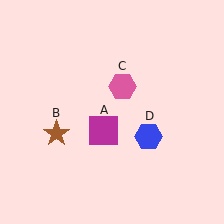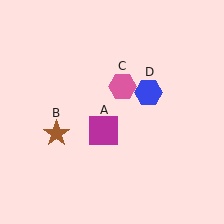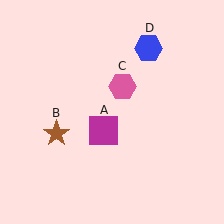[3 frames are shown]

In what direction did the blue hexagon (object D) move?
The blue hexagon (object D) moved up.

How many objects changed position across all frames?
1 object changed position: blue hexagon (object D).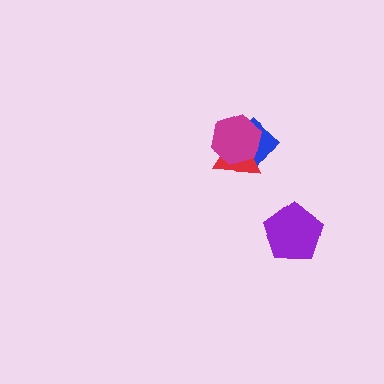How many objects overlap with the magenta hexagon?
2 objects overlap with the magenta hexagon.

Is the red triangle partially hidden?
Yes, it is partially covered by another shape.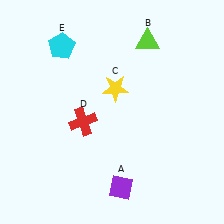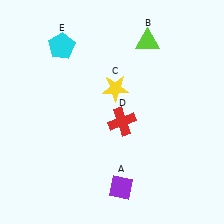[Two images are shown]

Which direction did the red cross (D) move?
The red cross (D) moved right.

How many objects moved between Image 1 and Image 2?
1 object moved between the two images.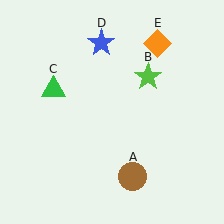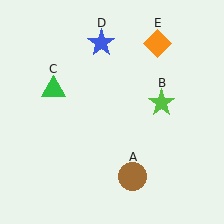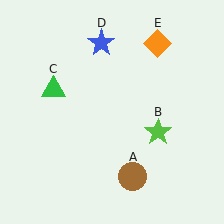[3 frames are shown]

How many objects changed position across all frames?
1 object changed position: lime star (object B).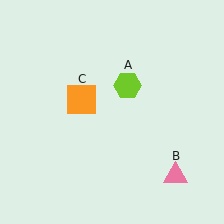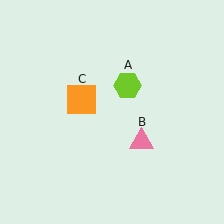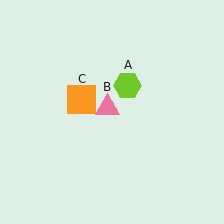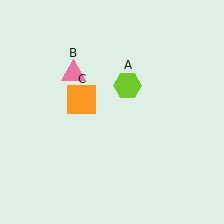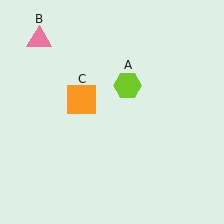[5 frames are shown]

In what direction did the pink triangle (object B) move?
The pink triangle (object B) moved up and to the left.